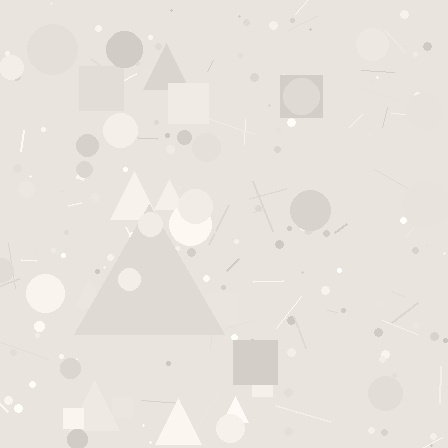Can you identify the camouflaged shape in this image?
The camouflaged shape is a triangle.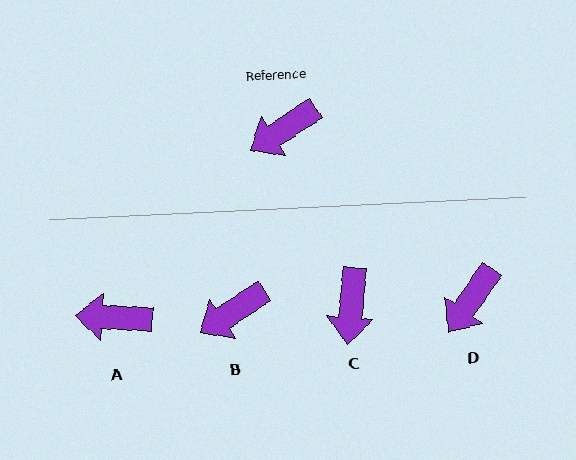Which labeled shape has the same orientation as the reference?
B.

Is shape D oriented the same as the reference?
No, it is off by about 22 degrees.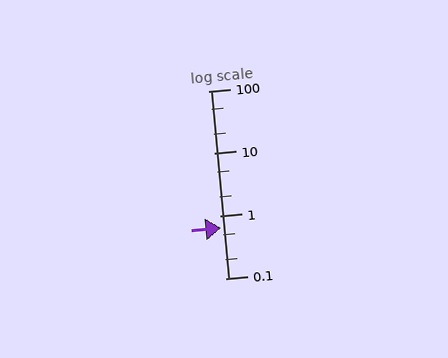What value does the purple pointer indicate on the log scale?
The pointer indicates approximately 0.63.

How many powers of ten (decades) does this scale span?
The scale spans 3 decades, from 0.1 to 100.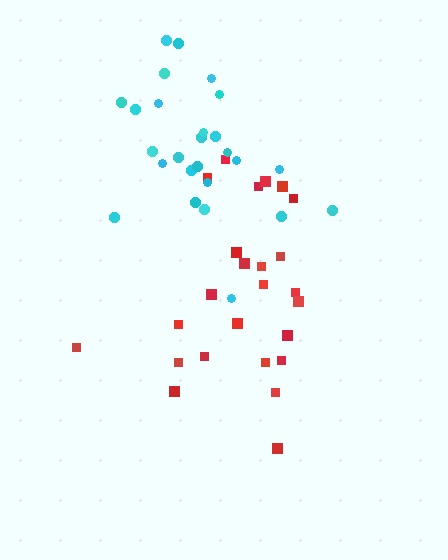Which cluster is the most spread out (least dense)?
Red.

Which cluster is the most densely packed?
Cyan.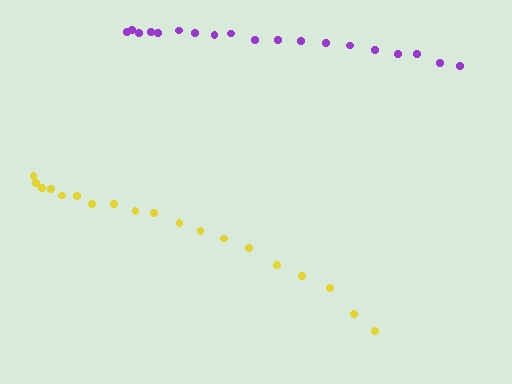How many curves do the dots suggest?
There are 2 distinct paths.